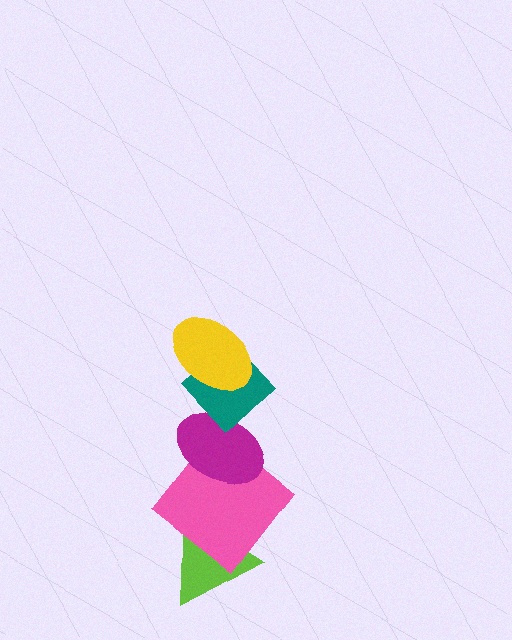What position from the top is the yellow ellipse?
The yellow ellipse is 1st from the top.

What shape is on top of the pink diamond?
The magenta ellipse is on top of the pink diamond.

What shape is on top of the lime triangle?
The pink diamond is on top of the lime triangle.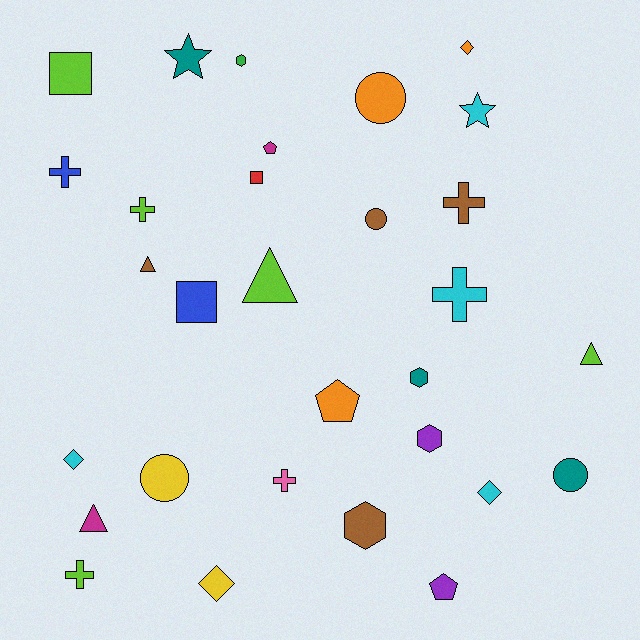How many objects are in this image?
There are 30 objects.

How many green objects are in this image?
There is 1 green object.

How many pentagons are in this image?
There are 3 pentagons.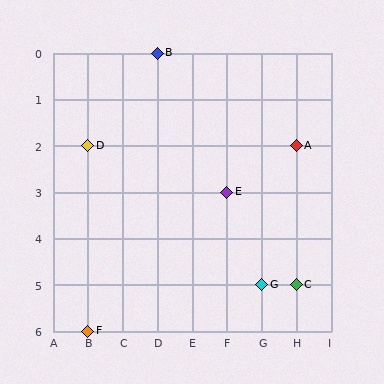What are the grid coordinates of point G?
Point G is at grid coordinates (G, 5).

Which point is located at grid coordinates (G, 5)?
Point G is at (G, 5).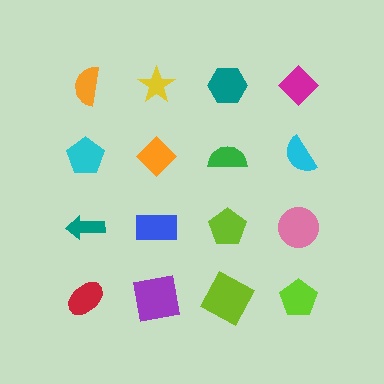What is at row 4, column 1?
A red ellipse.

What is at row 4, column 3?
A lime square.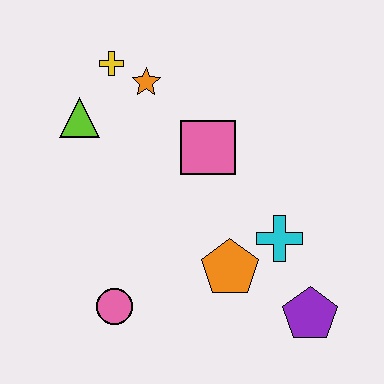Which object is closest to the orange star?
The yellow cross is closest to the orange star.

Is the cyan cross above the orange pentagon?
Yes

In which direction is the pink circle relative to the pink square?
The pink circle is below the pink square.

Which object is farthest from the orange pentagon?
The yellow cross is farthest from the orange pentagon.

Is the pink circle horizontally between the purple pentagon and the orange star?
No